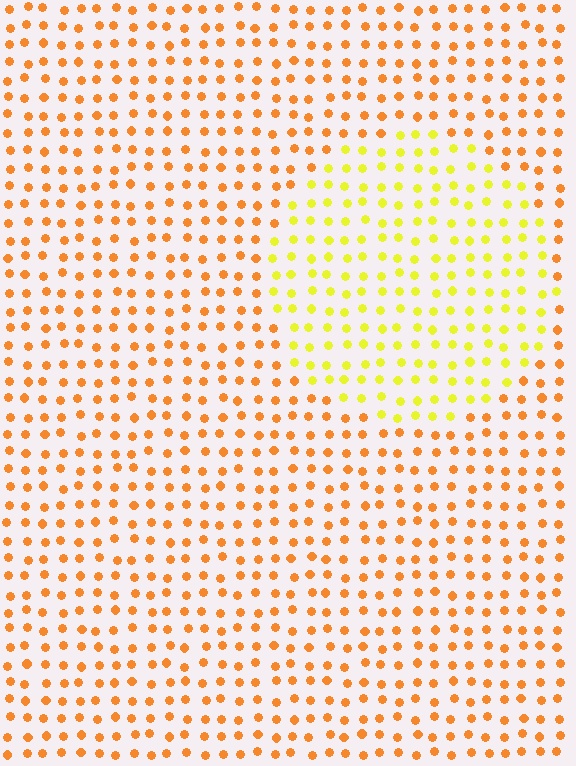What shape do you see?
I see a circle.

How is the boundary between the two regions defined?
The boundary is defined purely by a slight shift in hue (about 37 degrees). Spacing, size, and orientation are identical on both sides.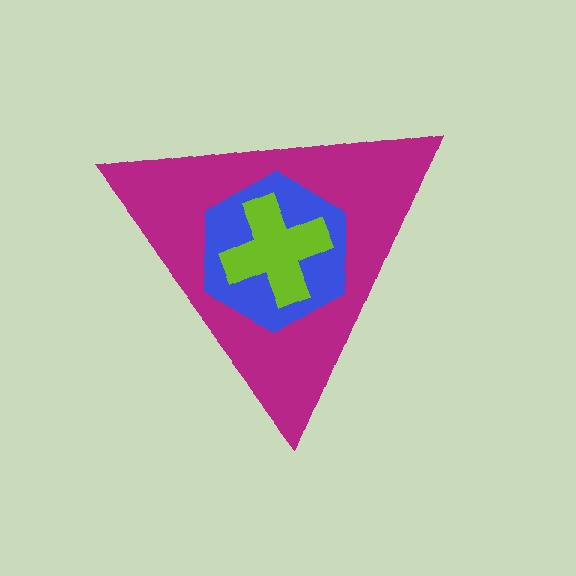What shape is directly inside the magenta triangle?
The blue hexagon.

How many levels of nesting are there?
3.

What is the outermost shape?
The magenta triangle.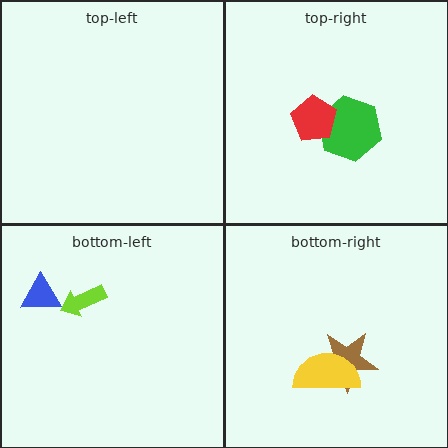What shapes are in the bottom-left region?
The blue triangle, the lime arrow.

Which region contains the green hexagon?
The top-right region.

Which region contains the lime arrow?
The bottom-left region.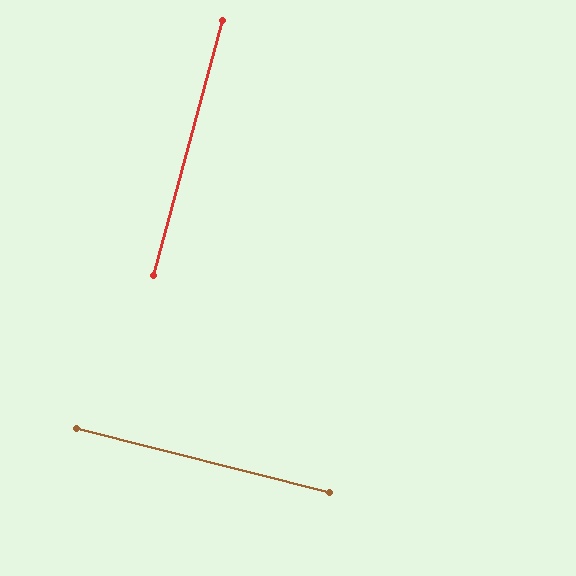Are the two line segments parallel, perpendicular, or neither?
Perpendicular — they meet at approximately 89°.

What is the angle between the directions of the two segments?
Approximately 89 degrees.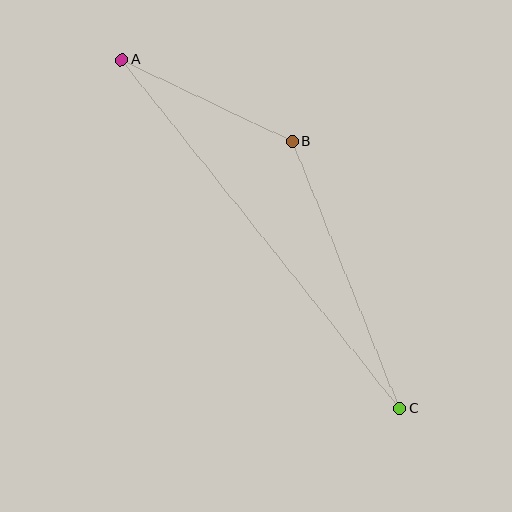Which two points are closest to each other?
Points A and B are closest to each other.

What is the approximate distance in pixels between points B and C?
The distance between B and C is approximately 288 pixels.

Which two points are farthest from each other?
Points A and C are farthest from each other.